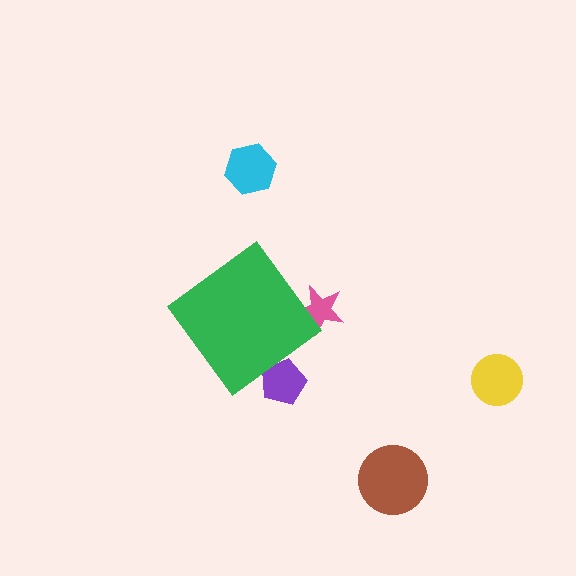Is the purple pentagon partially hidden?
Yes, the purple pentagon is partially hidden behind the green diamond.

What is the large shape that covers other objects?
A green diamond.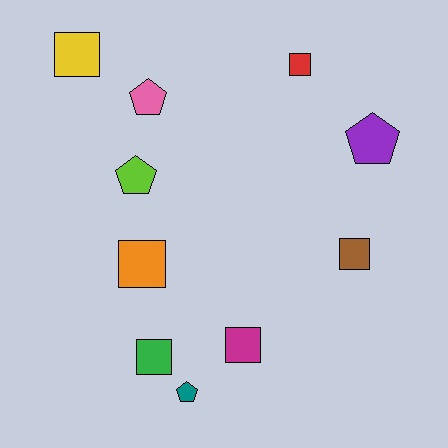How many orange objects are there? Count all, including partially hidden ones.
There is 1 orange object.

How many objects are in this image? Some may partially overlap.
There are 10 objects.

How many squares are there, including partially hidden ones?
There are 6 squares.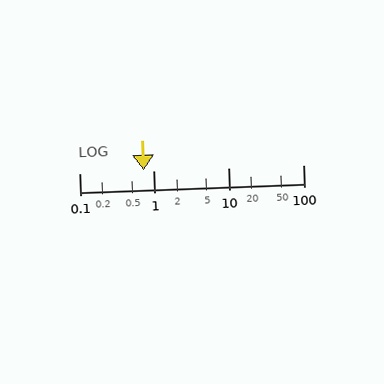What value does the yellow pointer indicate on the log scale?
The pointer indicates approximately 0.72.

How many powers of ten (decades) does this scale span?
The scale spans 3 decades, from 0.1 to 100.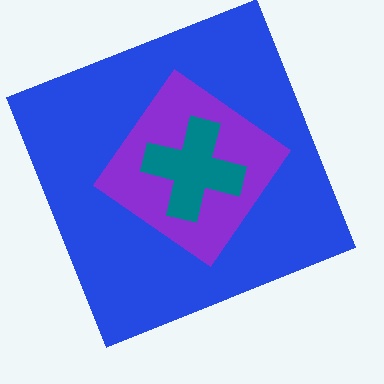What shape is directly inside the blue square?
The purple diamond.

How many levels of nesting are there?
3.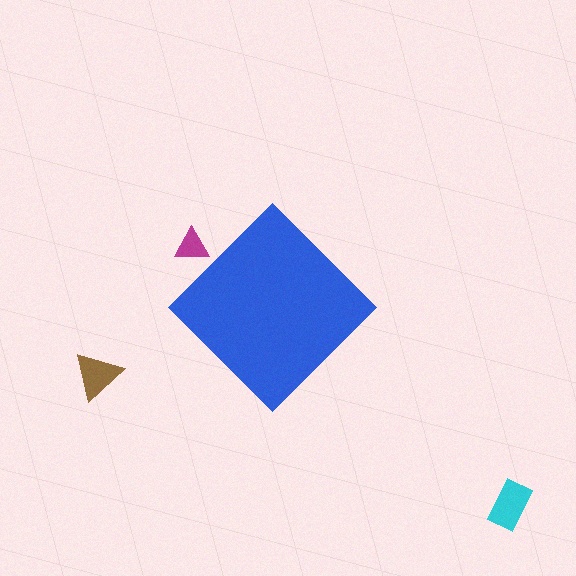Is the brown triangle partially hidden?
No, the brown triangle is fully visible.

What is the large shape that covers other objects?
A blue diamond.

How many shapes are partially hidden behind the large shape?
1 shape is partially hidden.